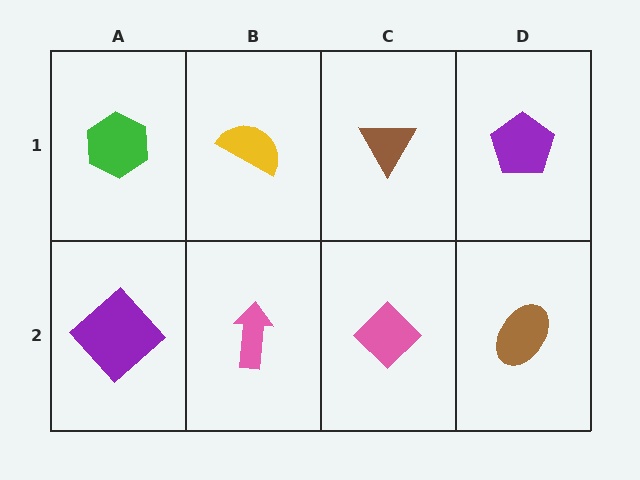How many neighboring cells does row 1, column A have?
2.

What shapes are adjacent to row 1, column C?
A pink diamond (row 2, column C), a yellow semicircle (row 1, column B), a purple pentagon (row 1, column D).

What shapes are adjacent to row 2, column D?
A purple pentagon (row 1, column D), a pink diamond (row 2, column C).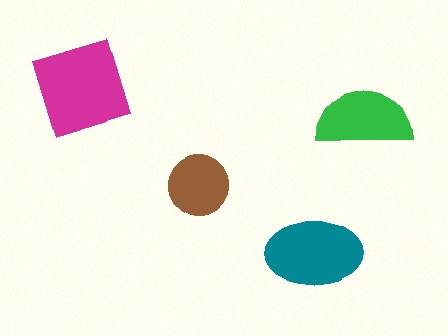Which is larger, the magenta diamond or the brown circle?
The magenta diamond.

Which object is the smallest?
The brown circle.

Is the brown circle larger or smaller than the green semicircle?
Smaller.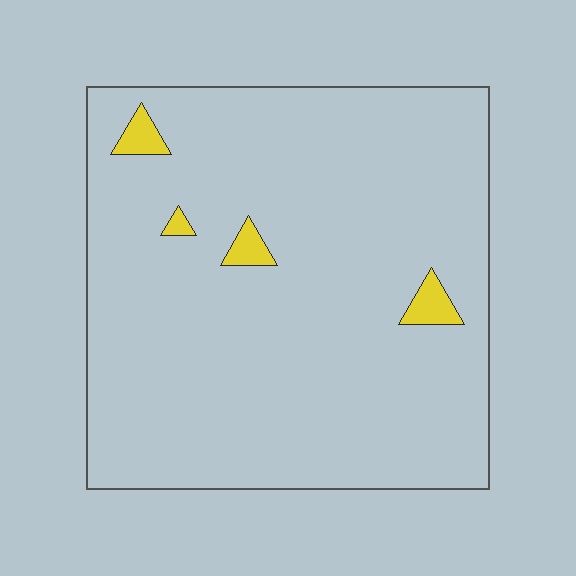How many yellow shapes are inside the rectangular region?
4.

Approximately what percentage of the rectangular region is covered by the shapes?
Approximately 5%.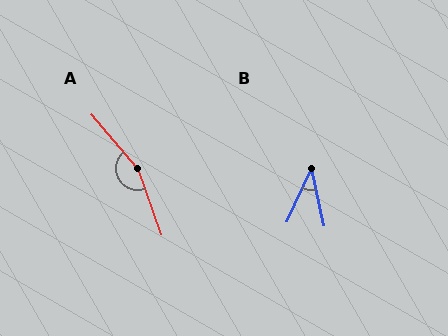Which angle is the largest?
A, at approximately 159 degrees.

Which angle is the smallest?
B, at approximately 37 degrees.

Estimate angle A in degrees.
Approximately 159 degrees.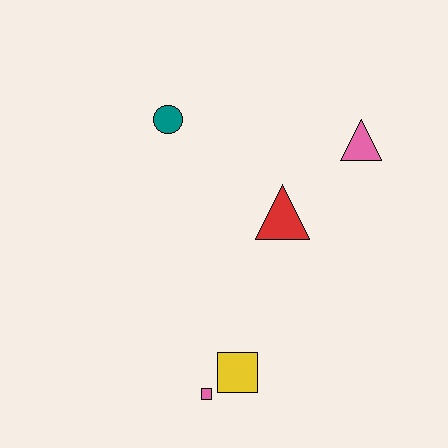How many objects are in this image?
There are 5 objects.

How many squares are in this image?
There are 2 squares.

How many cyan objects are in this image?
There are no cyan objects.